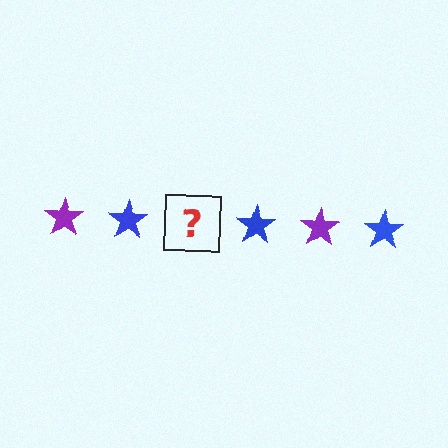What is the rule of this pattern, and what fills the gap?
The rule is that the pattern cycles through purple, blue stars. The gap should be filled with a purple star.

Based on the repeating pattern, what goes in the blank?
The blank should be a purple star.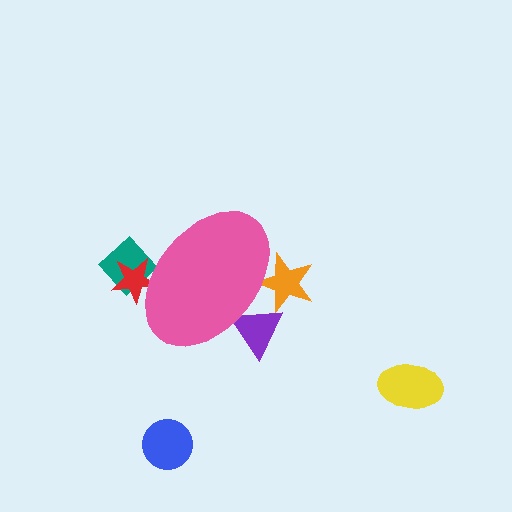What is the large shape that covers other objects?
A pink ellipse.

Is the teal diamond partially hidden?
Yes, the teal diamond is partially hidden behind the pink ellipse.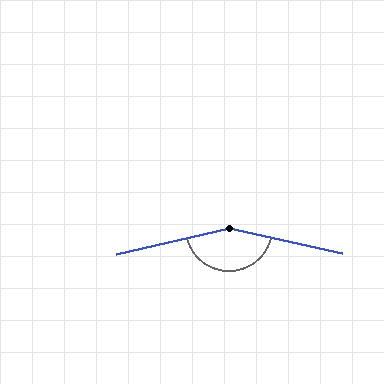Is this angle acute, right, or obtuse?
It is obtuse.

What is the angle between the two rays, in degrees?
Approximately 155 degrees.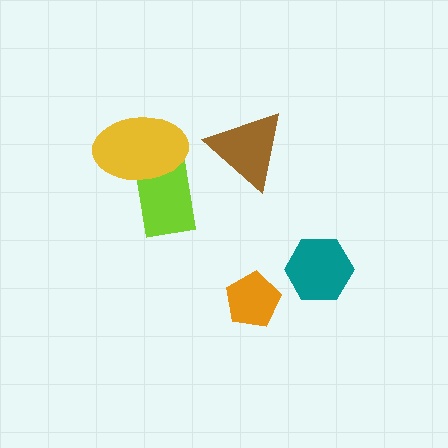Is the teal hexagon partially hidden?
No, no other shape covers it.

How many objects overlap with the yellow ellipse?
1 object overlaps with the yellow ellipse.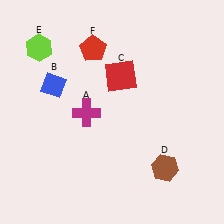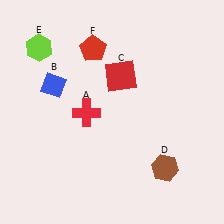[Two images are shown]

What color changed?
The cross (A) changed from magenta in Image 1 to red in Image 2.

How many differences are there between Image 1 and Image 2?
There is 1 difference between the two images.